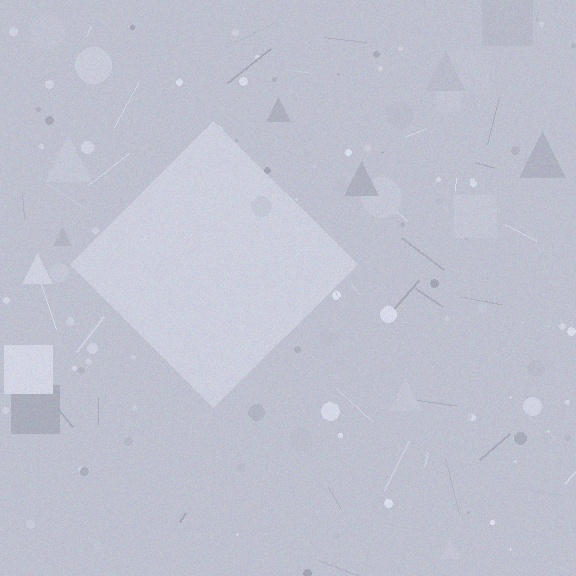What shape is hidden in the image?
A diamond is hidden in the image.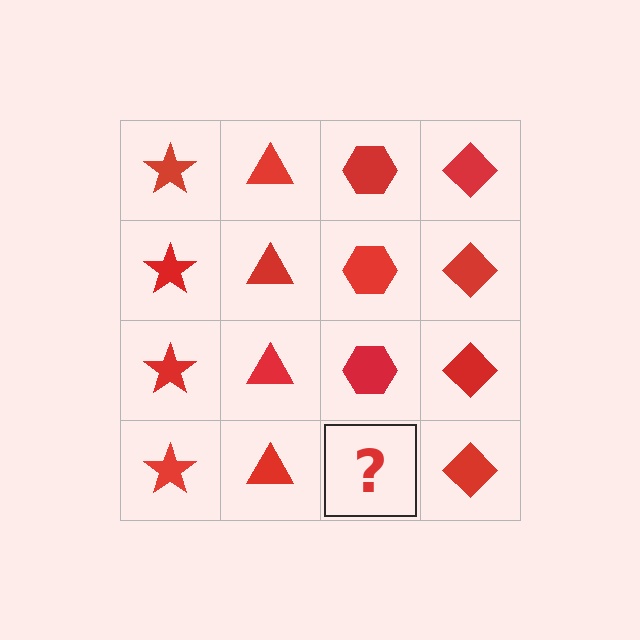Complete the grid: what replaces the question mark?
The question mark should be replaced with a red hexagon.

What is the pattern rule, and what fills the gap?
The rule is that each column has a consistent shape. The gap should be filled with a red hexagon.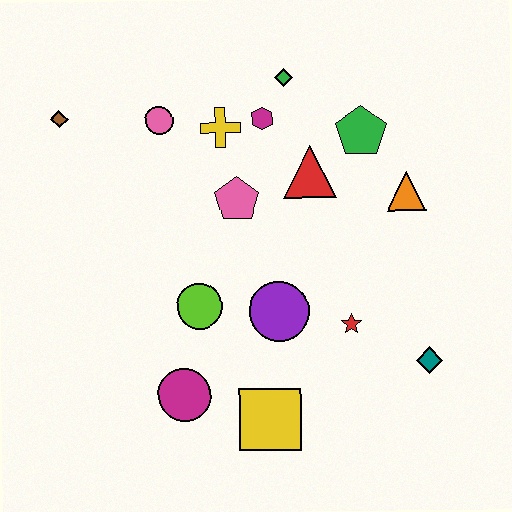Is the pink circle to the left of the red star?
Yes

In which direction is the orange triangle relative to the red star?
The orange triangle is above the red star.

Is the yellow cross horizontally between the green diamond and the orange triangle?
No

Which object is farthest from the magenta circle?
The green diamond is farthest from the magenta circle.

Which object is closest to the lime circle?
The purple circle is closest to the lime circle.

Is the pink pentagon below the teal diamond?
No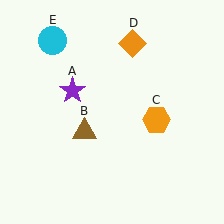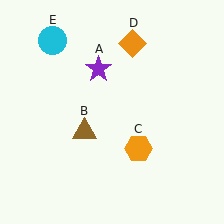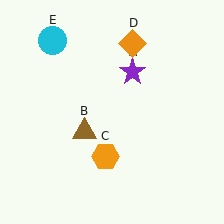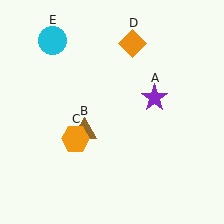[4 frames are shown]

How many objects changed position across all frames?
2 objects changed position: purple star (object A), orange hexagon (object C).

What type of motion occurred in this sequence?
The purple star (object A), orange hexagon (object C) rotated clockwise around the center of the scene.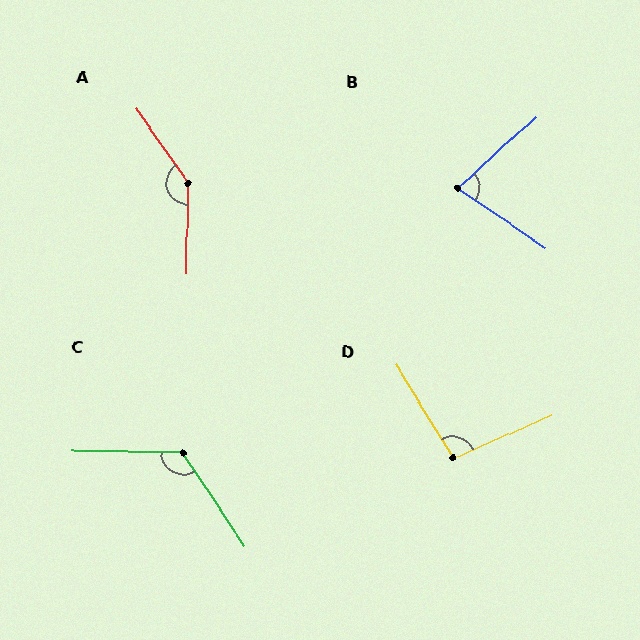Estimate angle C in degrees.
Approximately 124 degrees.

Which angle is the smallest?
B, at approximately 76 degrees.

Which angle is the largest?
A, at approximately 144 degrees.